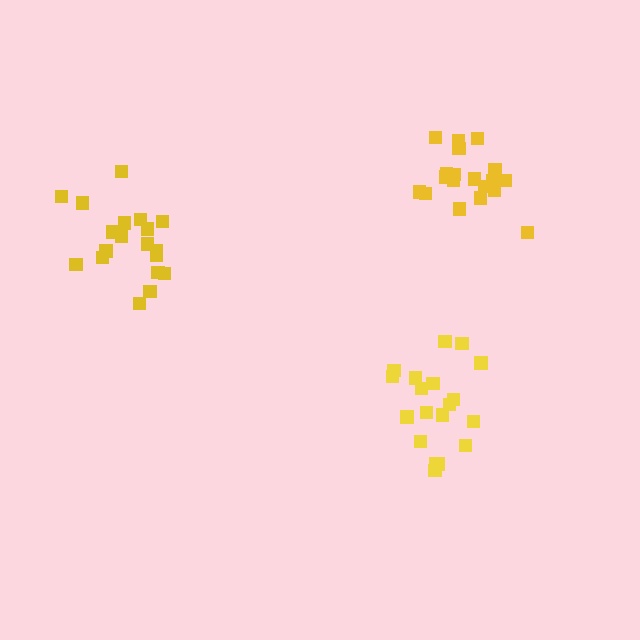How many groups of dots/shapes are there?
There are 3 groups.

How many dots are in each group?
Group 1: 19 dots, Group 2: 19 dots, Group 3: 19 dots (57 total).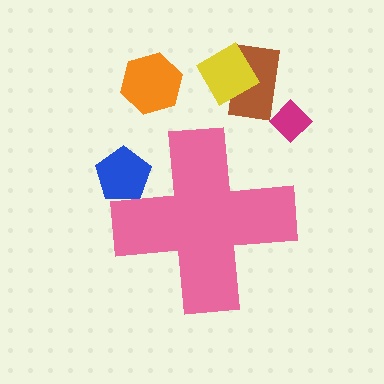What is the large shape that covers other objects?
A pink cross.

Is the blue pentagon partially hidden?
Yes, the blue pentagon is partially hidden behind the pink cross.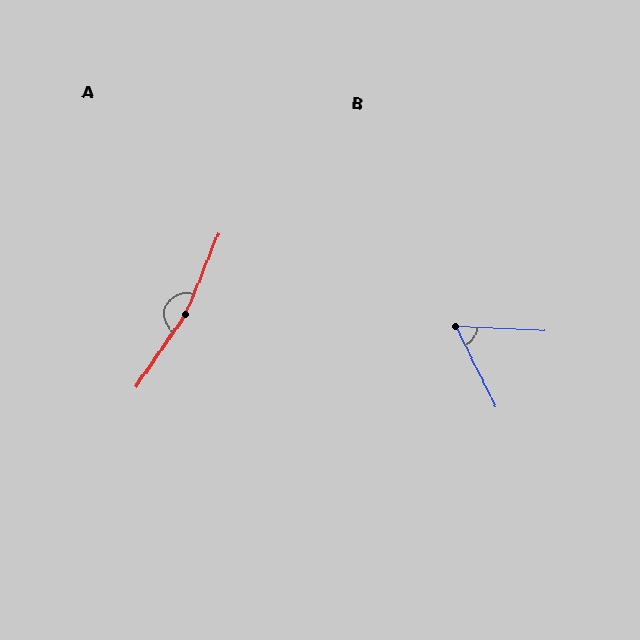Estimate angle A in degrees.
Approximately 168 degrees.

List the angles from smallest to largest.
B (62°), A (168°).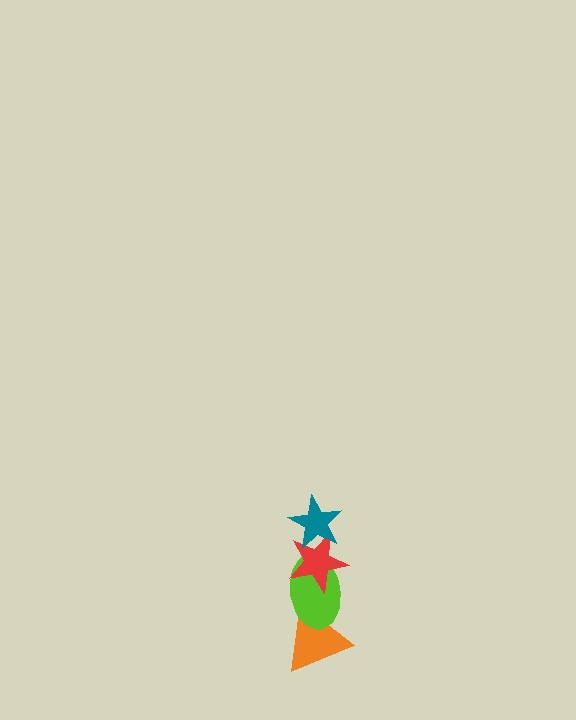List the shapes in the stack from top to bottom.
From top to bottom: the teal star, the red star, the lime ellipse, the orange triangle.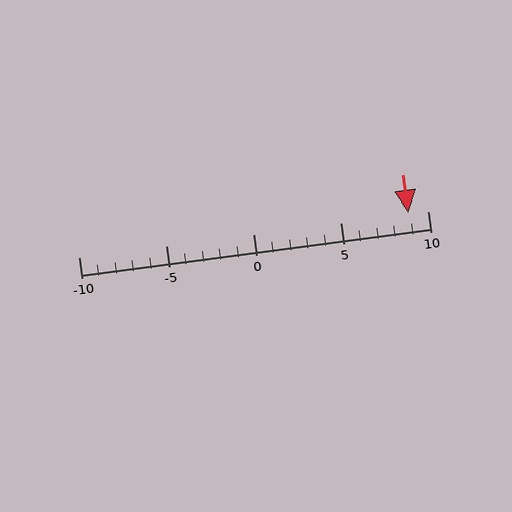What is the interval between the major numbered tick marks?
The major tick marks are spaced 5 units apart.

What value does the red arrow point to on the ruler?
The red arrow points to approximately 9.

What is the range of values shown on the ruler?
The ruler shows values from -10 to 10.